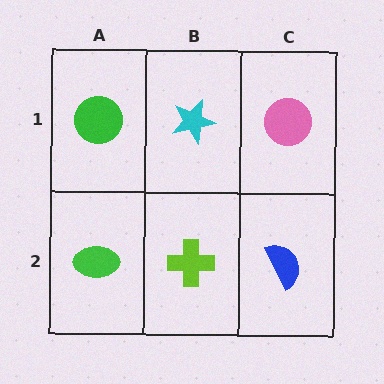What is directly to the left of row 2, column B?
A green ellipse.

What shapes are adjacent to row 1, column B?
A lime cross (row 2, column B), a green circle (row 1, column A), a pink circle (row 1, column C).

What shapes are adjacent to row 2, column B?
A cyan star (row 1, column B), a green ellipse (row 2, column A), a blue semicircle (row 2, column C).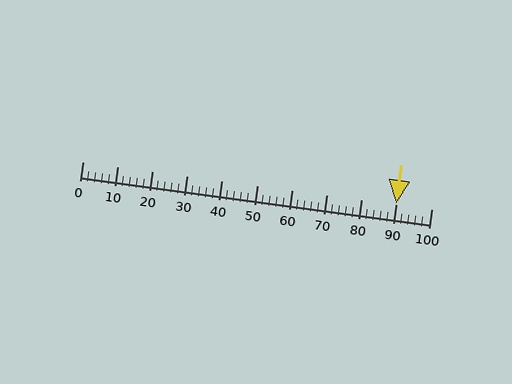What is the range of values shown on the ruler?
The ruler shows values from 0 to 100.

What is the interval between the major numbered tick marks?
The major tick marks are spaced 10 units apart.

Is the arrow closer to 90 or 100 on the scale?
The arrow is closer to 90.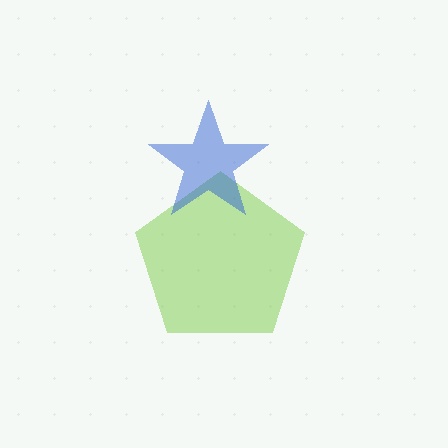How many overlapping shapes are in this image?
There are 2 overlapping shapes in the image.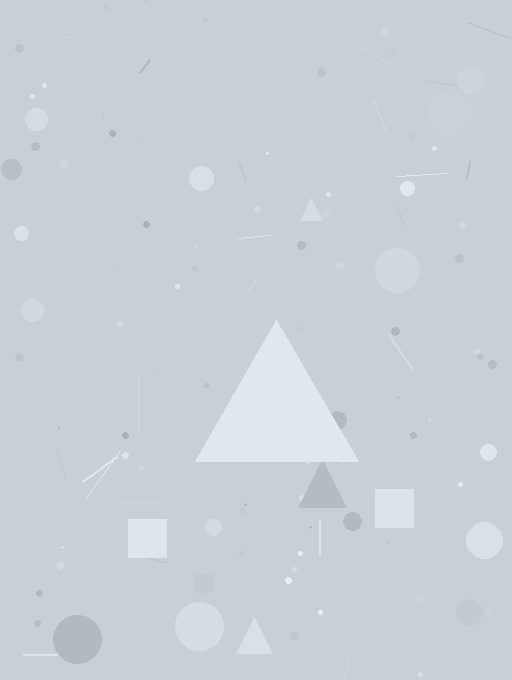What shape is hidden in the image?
A triangle is hidden in the image.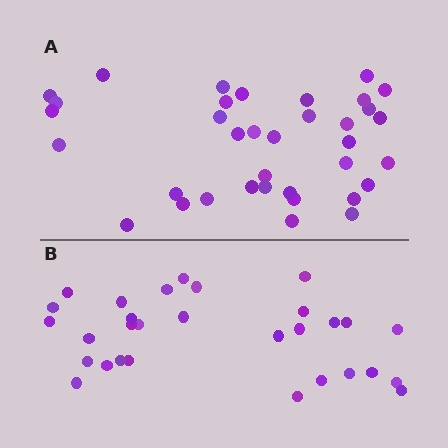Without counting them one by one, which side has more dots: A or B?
Region A (the top region) has more dots.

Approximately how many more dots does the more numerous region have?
Region A has about 6 more dots than region B.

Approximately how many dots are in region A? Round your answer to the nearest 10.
About 40 dots. (The exact count is 36, which rounds to 40.)